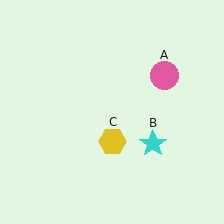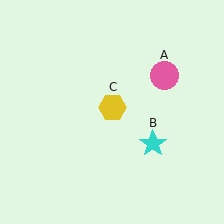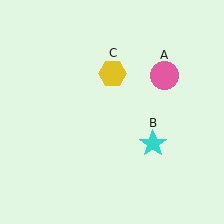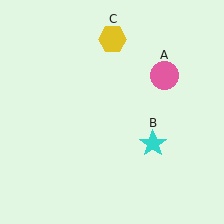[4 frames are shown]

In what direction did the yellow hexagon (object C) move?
The yellow hexagon (object C) moved up.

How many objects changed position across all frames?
1 object changed position: yellow hexagon (object C).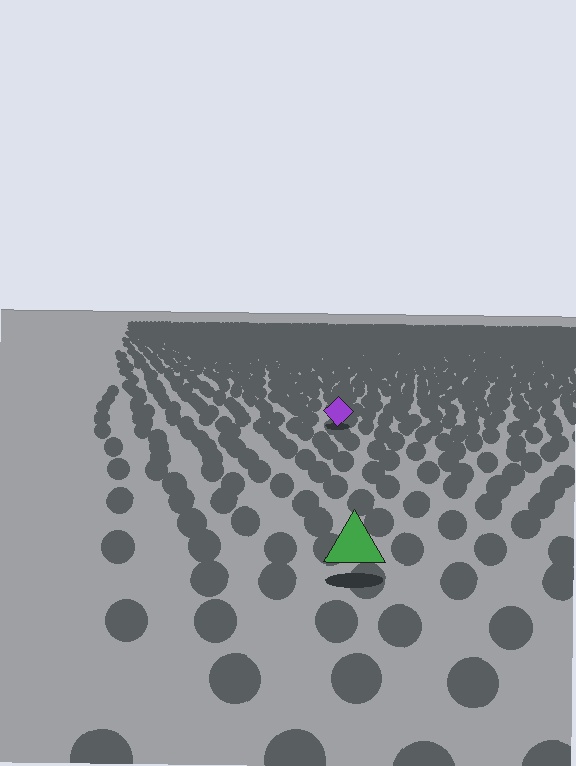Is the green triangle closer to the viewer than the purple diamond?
Yes. The green triangle is closer — you can tell from the texture gradient: the ground texture is coarser near it.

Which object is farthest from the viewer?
The purple diamond is farthest from the viewer. It appears smaller and the ground texture around it is denser.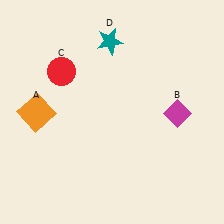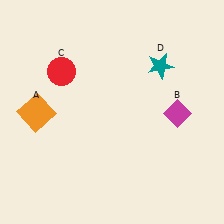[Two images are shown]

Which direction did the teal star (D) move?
The teal star (D) moved right.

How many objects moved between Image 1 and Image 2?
1 object moved between the two images.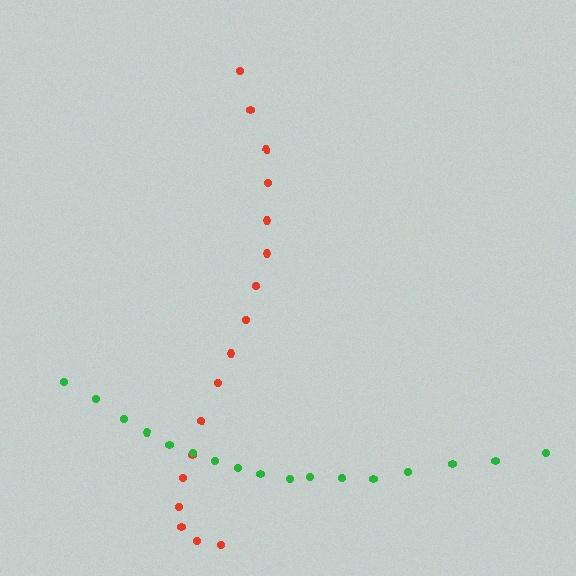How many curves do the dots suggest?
There are 2 distinct paths.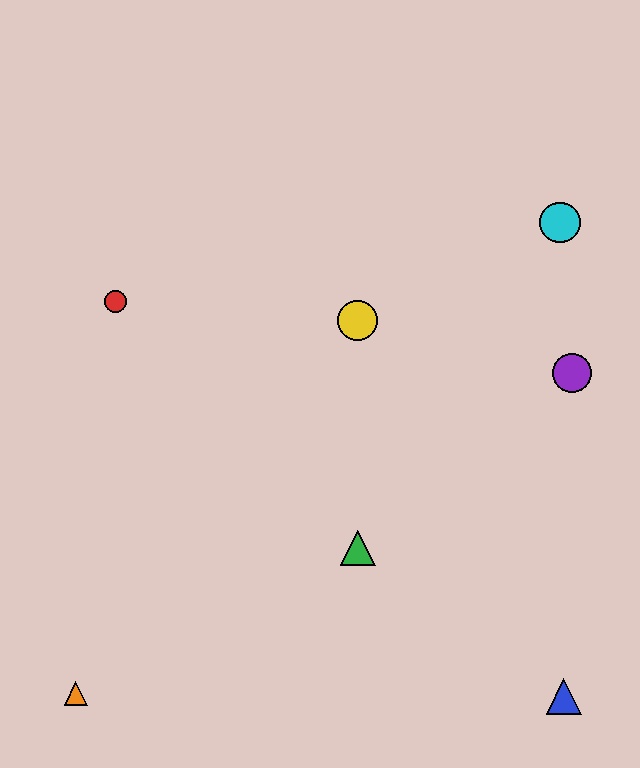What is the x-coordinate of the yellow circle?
The yellow circle is at x≈358.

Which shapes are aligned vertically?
The green triangle, the yellow circle are aligned vertically.